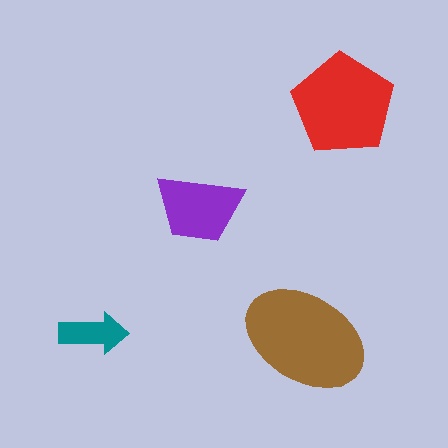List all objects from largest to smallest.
The brown ellipse, the red pentagon, the purple trapezoid, the teal arrow.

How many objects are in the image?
There are 4 objects in the image.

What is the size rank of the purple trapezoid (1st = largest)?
3rd.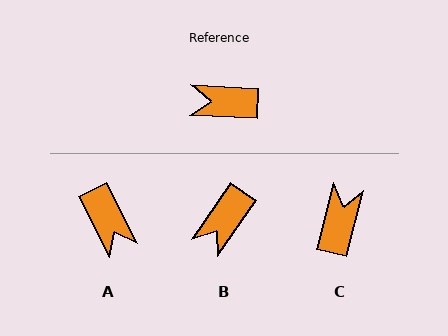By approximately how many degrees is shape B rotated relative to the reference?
Approximately 58 degrees counter-clockwise.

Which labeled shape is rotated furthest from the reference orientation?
A, about 119 degrees away.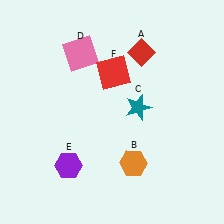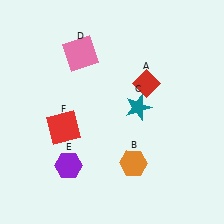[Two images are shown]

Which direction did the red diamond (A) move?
The red diamond (A) moved down.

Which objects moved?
The objects that moved are: the red diamond (A), the red square (F).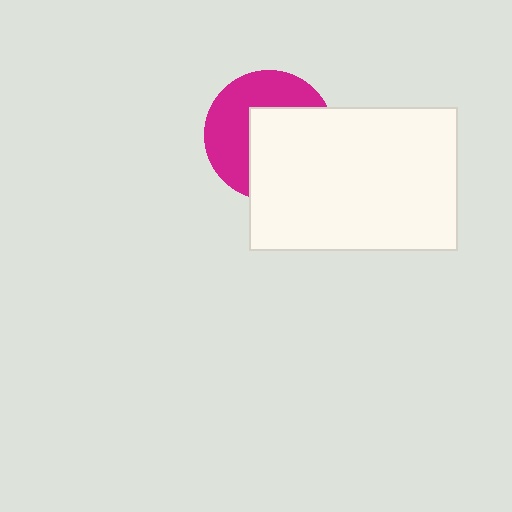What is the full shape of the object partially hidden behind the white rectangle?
The partially hidden object is a magenta circle.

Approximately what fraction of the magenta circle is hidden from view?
Roughly 52% of the magenta circle is hidden behind the white rectangle.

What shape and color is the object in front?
The object in front is a white rectangle.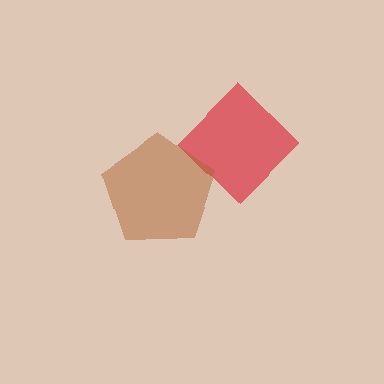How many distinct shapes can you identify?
There are 2 distinct shapes: a red diamond, a brown pentagon.